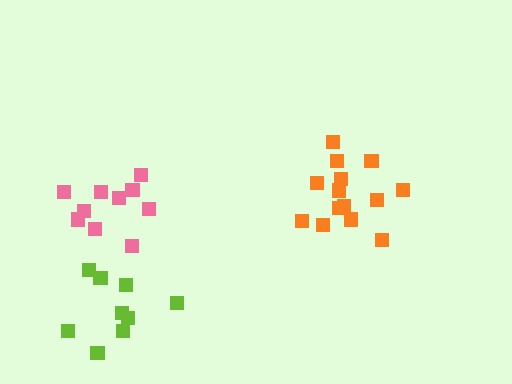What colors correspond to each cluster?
The clusters are colored: pink, orange, lime.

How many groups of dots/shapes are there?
There are 3 groups.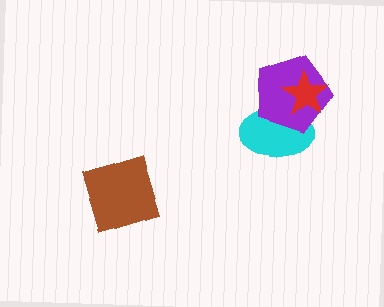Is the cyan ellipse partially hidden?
Yes, it is partially covered by another shape.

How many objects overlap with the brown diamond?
0 objects overlap with the brown diamond.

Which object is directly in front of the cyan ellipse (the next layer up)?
The purple pentagon is directly in front of the cyan ellipse.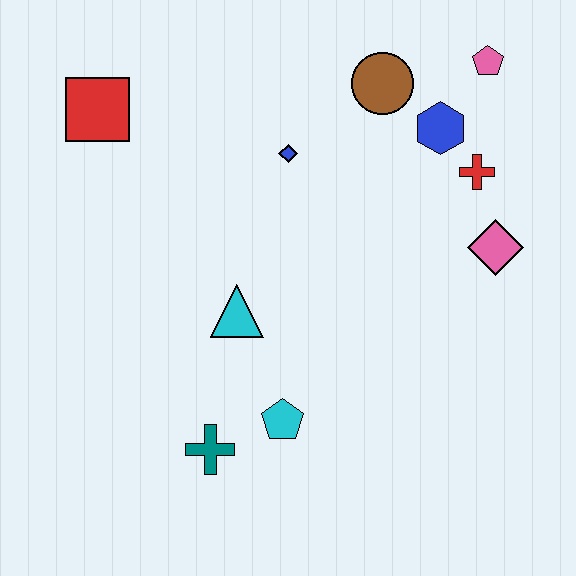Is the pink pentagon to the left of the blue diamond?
No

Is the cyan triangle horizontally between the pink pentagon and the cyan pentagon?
No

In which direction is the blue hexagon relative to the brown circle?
The blue hexagon is to the right of the brown circle.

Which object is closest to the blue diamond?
The brown circle is closest to the blue diamond.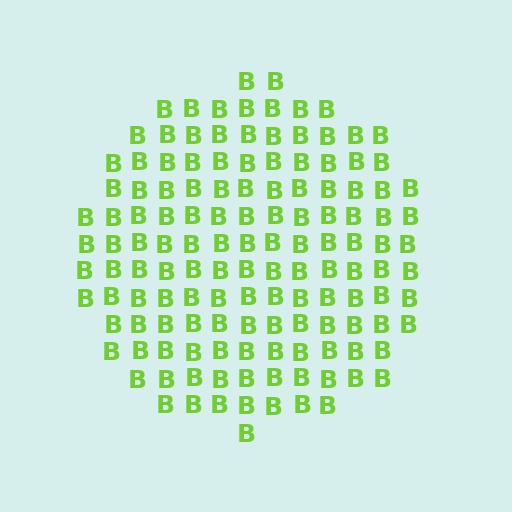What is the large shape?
The large shape is a circle.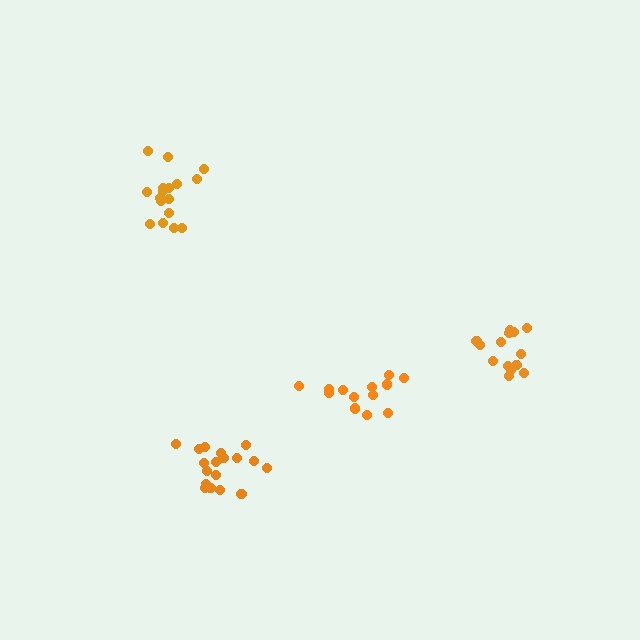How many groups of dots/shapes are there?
There are 4 groups.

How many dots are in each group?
Group 1: 13 dots, Group 2: 18 dots, Group 3: 14 dots, Group 4: 18 dots (63 total).